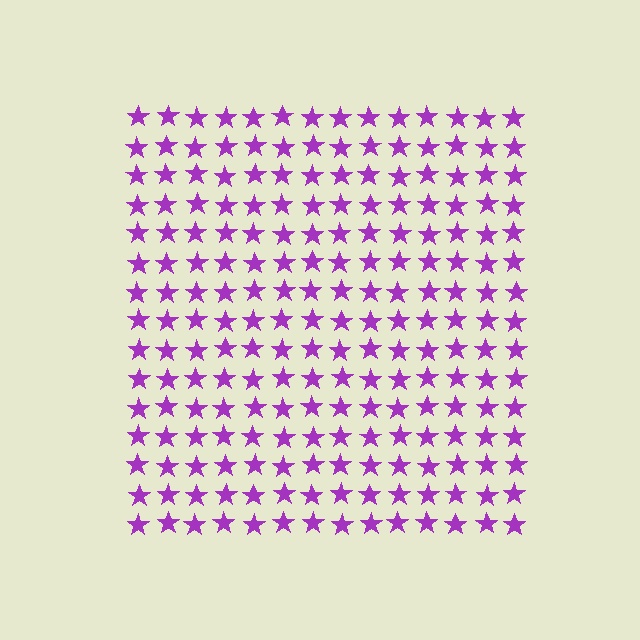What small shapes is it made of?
It is made of small stars.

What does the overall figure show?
The overall figure shows a square.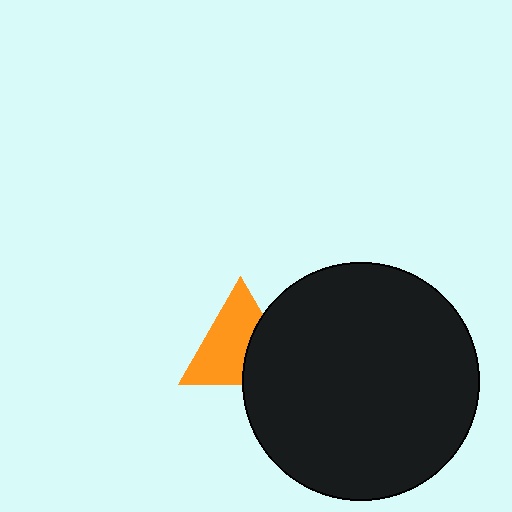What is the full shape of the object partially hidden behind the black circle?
The partially hidden object is an orange triangle.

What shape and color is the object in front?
The object in front is a black circle.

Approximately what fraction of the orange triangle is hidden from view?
Roughly 36% of the orange triangle is hidden behind the black circle.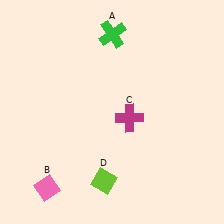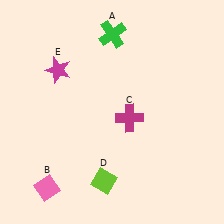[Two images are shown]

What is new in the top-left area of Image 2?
A magenta star (E) was added in the top-left area of Image 2.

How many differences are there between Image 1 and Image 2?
There is 1 difference between the two images.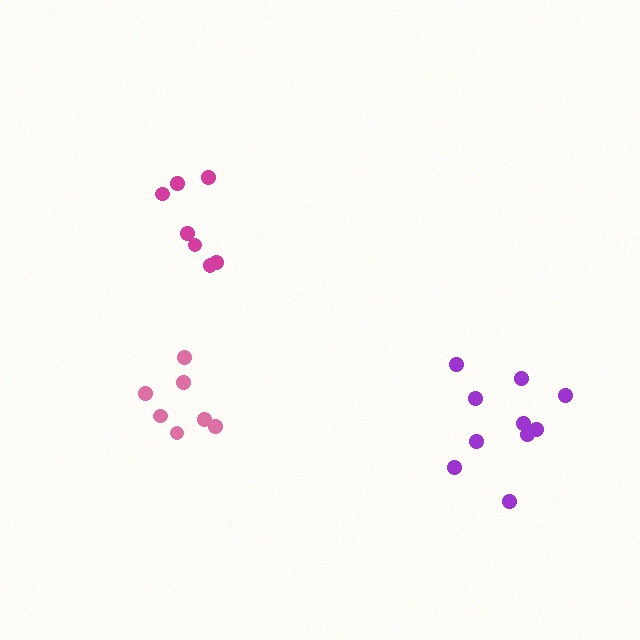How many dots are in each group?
Group 1: 7 dots, Group 2: 7 dots, Group 3: 10 dots (24 total).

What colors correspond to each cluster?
The clusters are colored: magenta, pink, purple.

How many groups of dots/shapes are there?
There are 3 groups.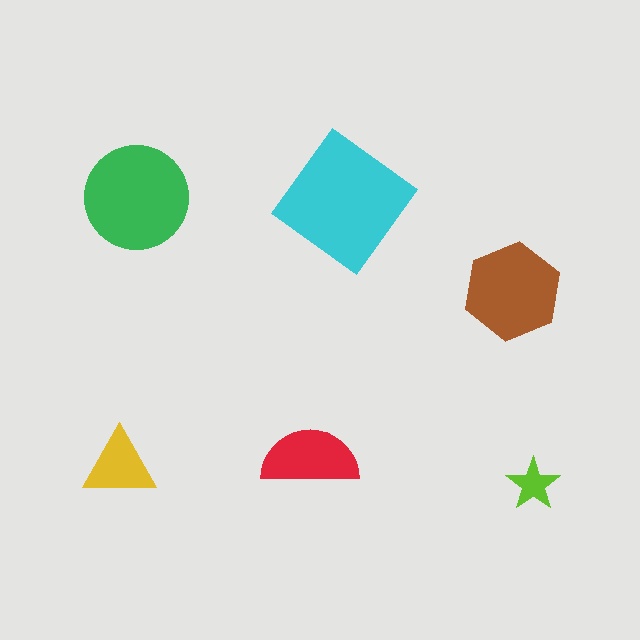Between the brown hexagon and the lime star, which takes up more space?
The brown hexagon.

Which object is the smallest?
The lime star.